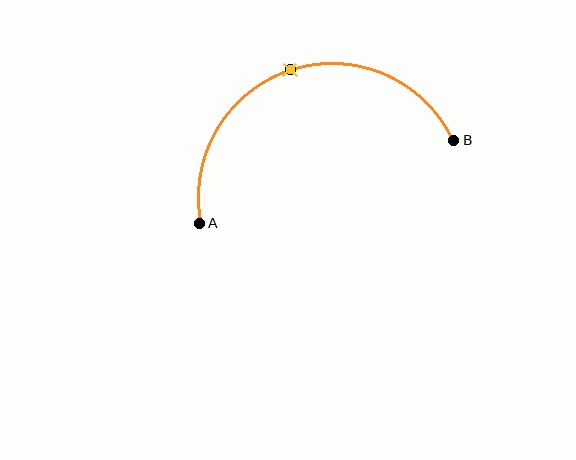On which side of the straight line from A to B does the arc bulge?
The arc bulges above the straight line connecting A and B.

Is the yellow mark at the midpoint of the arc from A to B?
Yes. The yellow mark lies on the arc at equal arc-length from both A and B — it is the arc midpoint.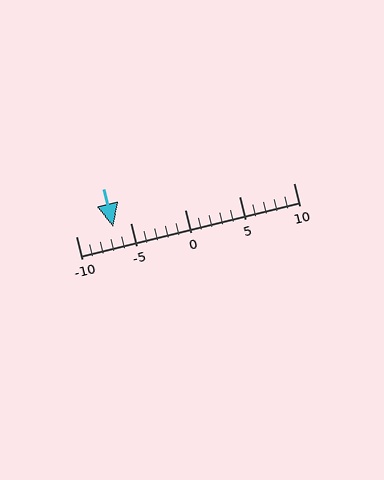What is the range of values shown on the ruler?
The ruler shows values from -10 to 10.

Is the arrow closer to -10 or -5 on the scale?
The arrow is closer to -5.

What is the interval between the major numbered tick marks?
The major tick marks are spaced 5 units apart.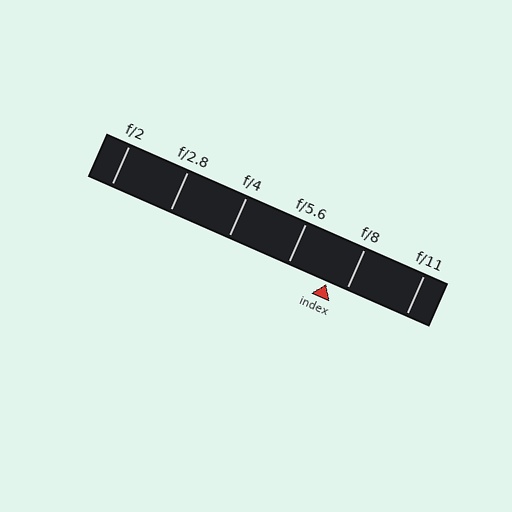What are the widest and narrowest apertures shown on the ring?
The widest aperture shown is f/2 and the narrowest is f/11.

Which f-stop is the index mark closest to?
The index mark is closest to f/8.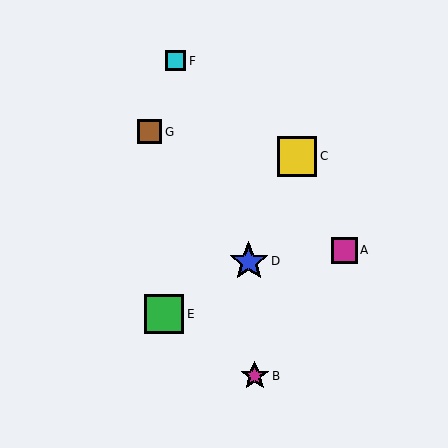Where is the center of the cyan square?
The center of the cyan square is at (175, 61).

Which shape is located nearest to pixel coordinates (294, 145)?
The yellow square (labeled C) at (297, 156) is nearest to that location.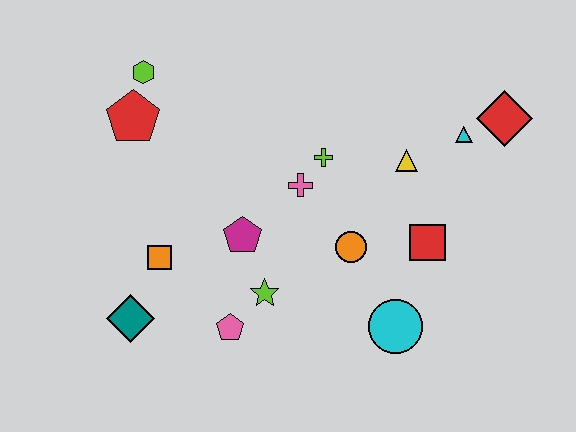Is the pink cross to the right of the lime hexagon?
Yes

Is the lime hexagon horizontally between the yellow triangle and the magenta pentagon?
No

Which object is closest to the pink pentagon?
The lime star is closest to the pink pentagon.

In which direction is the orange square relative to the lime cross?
The orange square is to the left of the lime cross.